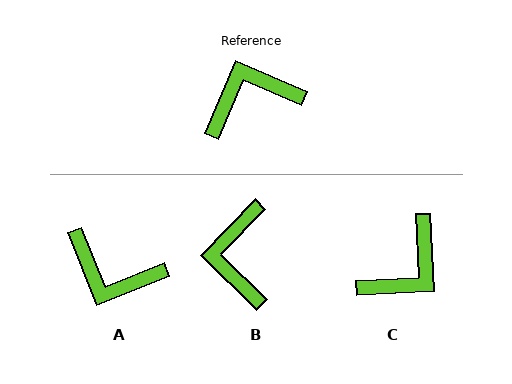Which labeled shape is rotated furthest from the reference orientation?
C, about 154 degrees away.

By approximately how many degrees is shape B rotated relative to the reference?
Approximately 69 degrees counter-clockwise.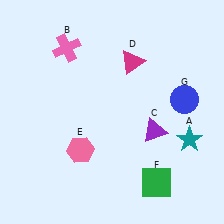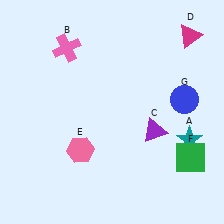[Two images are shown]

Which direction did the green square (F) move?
The green square (F) moved right.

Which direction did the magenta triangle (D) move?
The magenta triangle (D) moved right.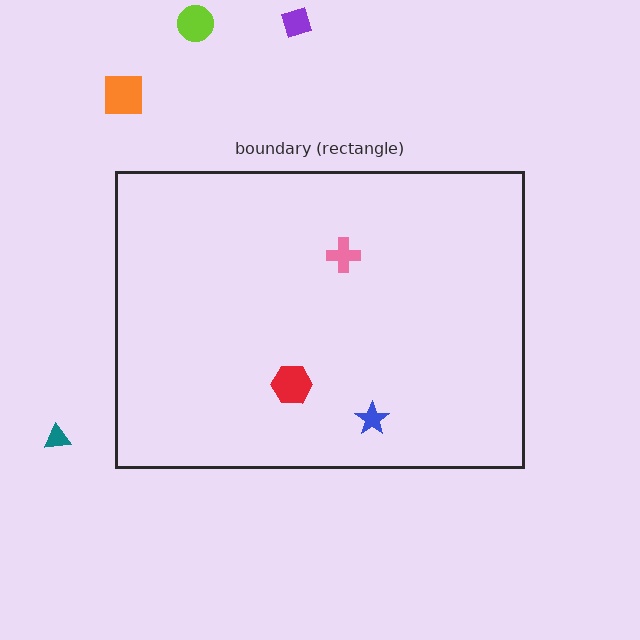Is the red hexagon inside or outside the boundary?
Inside.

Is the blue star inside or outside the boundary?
Inside.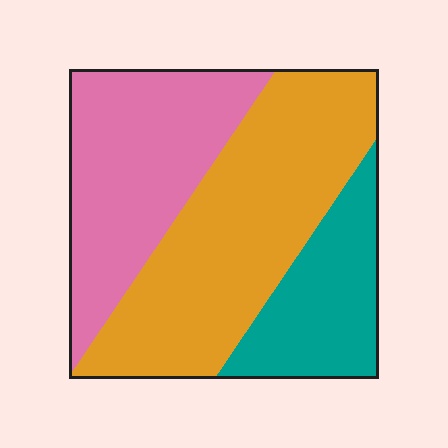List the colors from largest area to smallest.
From largest to smallest: orange, pink, teal.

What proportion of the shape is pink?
Pink takes up about one third (1/3) of the shape.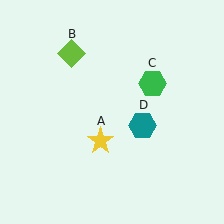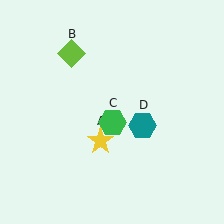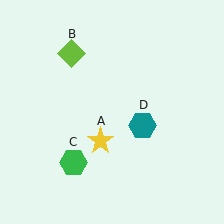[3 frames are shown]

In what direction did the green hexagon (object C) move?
The green hexagon (object C) moved down and to the left.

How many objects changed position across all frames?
1 object changed position: green hexagon (object C).